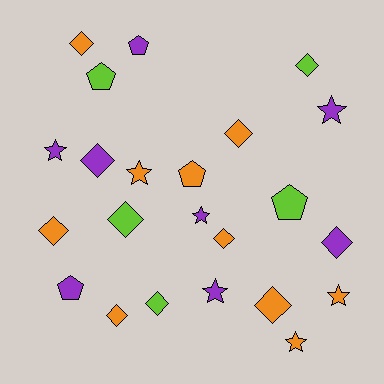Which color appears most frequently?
Orange, with 10 objects.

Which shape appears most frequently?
Diamond, with 11 objects.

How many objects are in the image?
There are 23 objects.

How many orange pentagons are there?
There is 1 orange pentagon.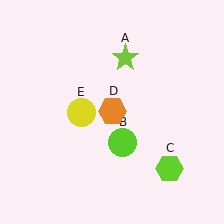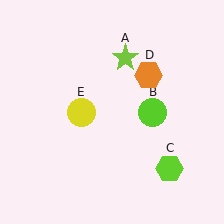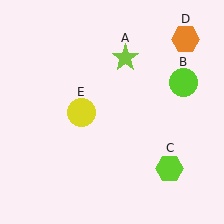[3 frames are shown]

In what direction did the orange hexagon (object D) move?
The orange hexagon (object D) moved up and to the right.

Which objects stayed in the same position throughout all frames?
Lime star (object A) and lime hexagon (object C) and yellow circle (object E) remained stationary.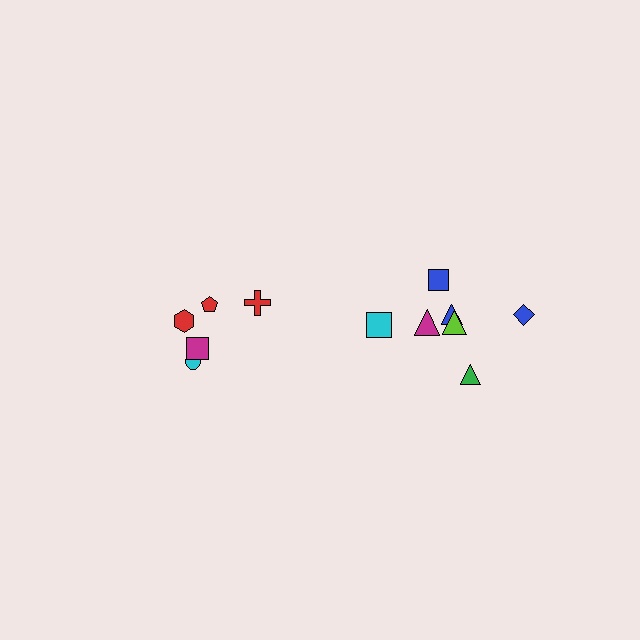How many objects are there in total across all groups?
There are 12 objects.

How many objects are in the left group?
There are 5 objects.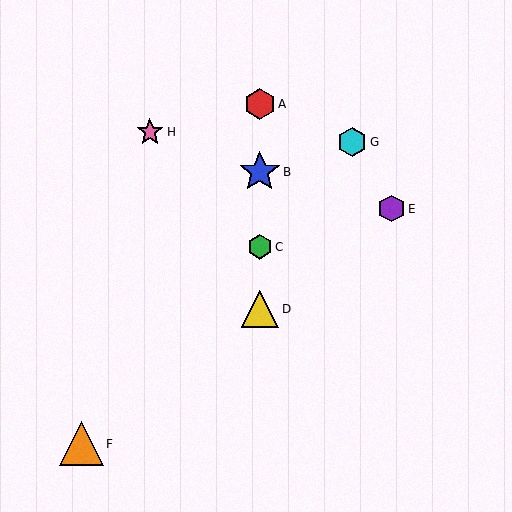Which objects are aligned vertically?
Objects A, B, C, D are aligned vertically.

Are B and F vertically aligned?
No, B is at x≈260 and F is at x≈81.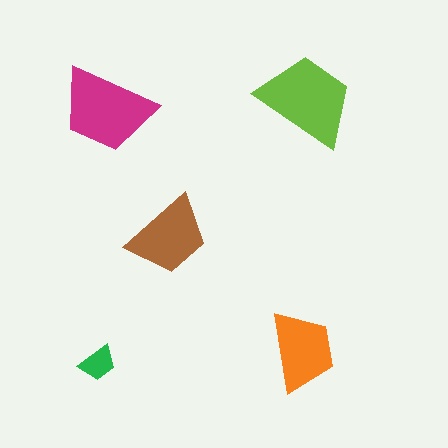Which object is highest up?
The lime trapezoid is topmost.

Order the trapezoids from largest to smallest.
the lime one, the magenta one, the brown one, the orange one, the green one.